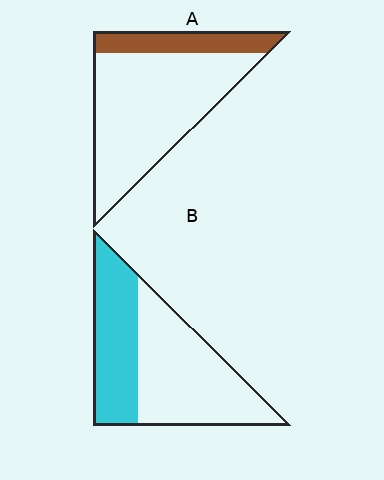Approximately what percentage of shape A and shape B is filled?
A is approximately 20% and B is approximately 40%.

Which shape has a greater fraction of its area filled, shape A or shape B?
Shape B.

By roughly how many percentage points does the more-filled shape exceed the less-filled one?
By roughly 20 percentage points (B over A).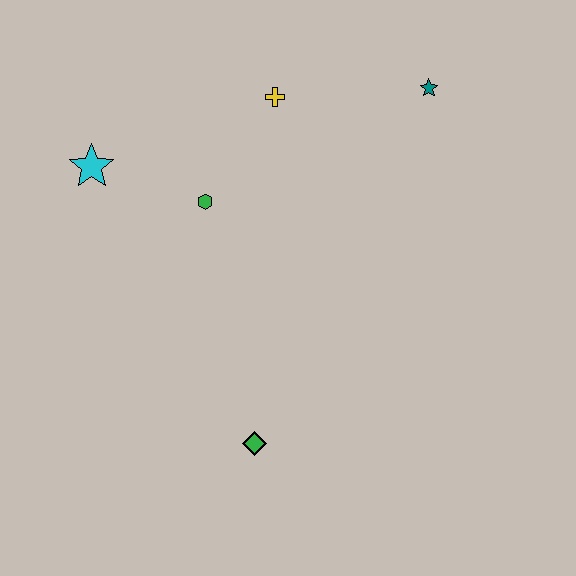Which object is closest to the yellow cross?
The green hexagon is closest to the yellow cross.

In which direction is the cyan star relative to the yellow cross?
The cyan star is to the left of the yellow cross.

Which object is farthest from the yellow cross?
The green diamond is farthest from the yellow cross.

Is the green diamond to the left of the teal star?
Yes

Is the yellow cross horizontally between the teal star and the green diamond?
Yes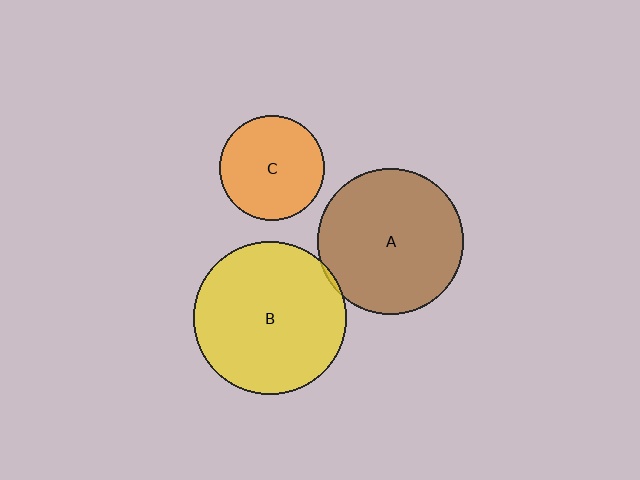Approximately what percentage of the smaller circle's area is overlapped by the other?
Approximately 5%.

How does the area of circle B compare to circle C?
Approximately 2.1 times.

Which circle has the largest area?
Circle B (yellow).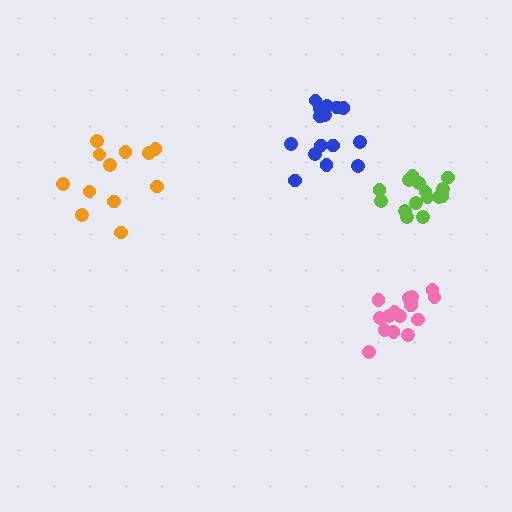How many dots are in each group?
Group 1: 15 dots, Group 2: 12 dots, Group 3: 15 dots, Group 4: 16 dots (58 total).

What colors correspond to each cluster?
The clusters are colored: blue, orange, lime, pink.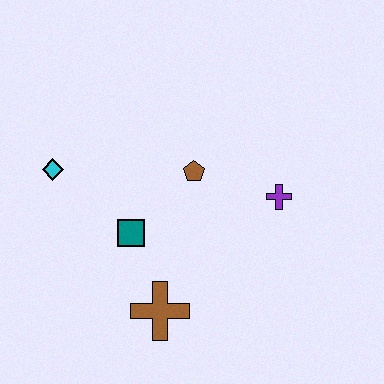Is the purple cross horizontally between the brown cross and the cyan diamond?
No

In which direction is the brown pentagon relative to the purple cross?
The brown pentagon is to the left of the purple cross.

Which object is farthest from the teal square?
The purple cross is farthest from the teal square.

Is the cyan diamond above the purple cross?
Yes